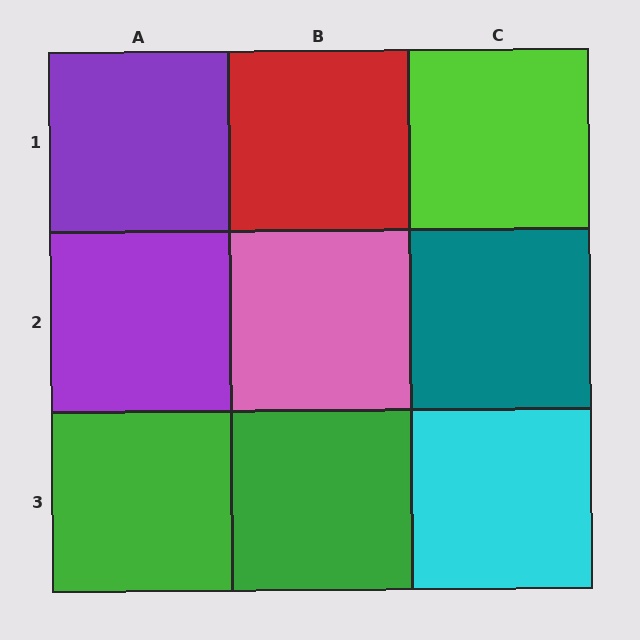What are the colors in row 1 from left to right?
Purple, red, lime.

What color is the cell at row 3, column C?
Cyan.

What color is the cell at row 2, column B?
Pink.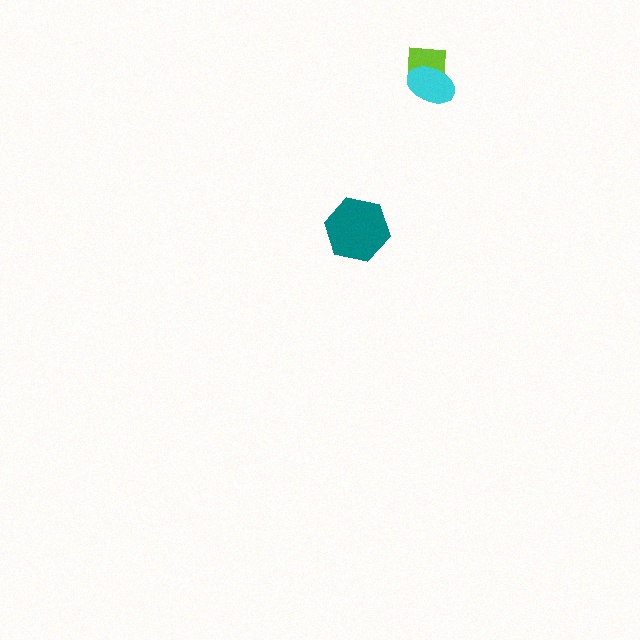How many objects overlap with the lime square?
1 object overlaps with the lime square.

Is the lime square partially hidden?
Yes, it is partially covered by another shape.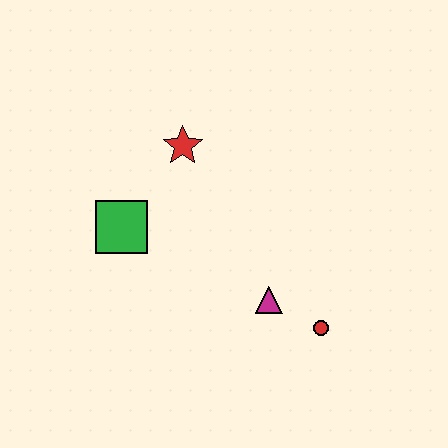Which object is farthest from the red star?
The red circle is farthest from the red star.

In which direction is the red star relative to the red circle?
The red star is above the red circle.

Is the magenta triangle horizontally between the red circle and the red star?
Yes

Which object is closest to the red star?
The green square is closest to the red star.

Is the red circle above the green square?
No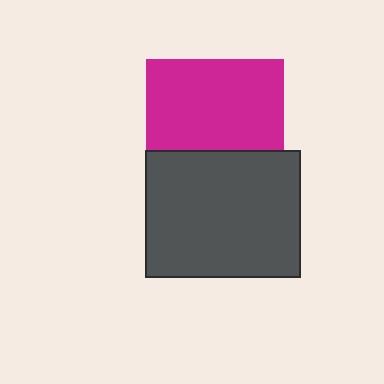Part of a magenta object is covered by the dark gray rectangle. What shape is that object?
It is a square.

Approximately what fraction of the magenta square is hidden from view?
Roughly 35% of the magenta square is hidden behind the dark gray rectangle.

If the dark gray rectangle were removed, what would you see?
You would see the complete magenta square.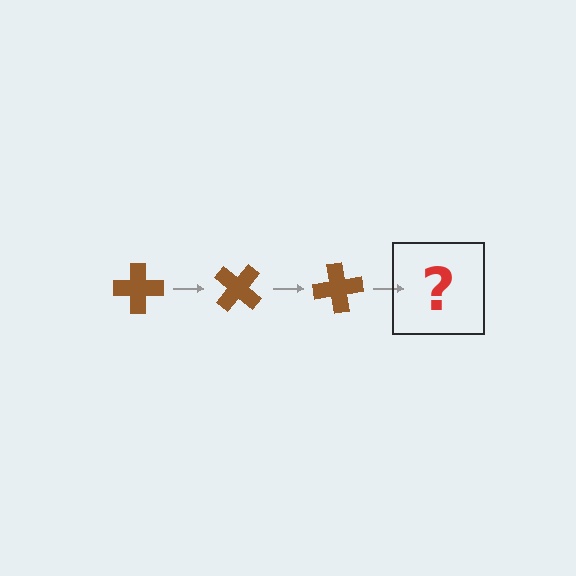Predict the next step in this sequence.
The next step is a brown cross rotated 120 degrees.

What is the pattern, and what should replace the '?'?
The pattern is that the cross rotates 40 degrees each step. The '?' should be a brown cross rotated 120 degrees.